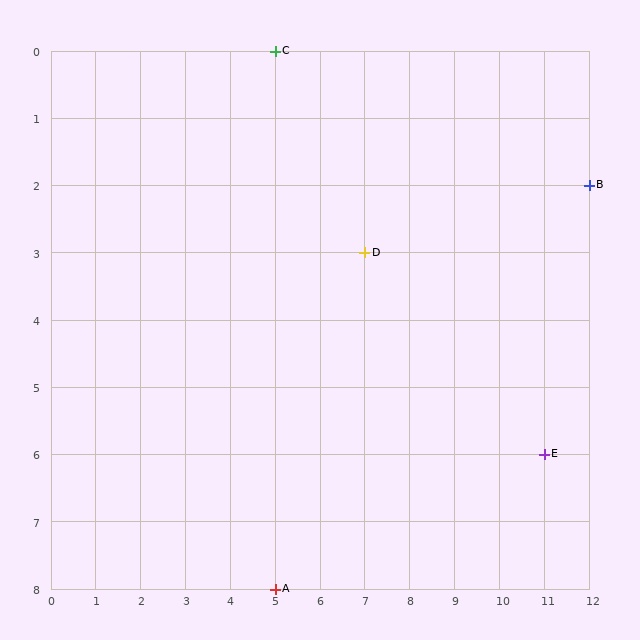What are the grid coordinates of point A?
Point A is at grid coordinates (5, 8).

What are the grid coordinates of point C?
Point C is at grid coordinates (5, 0).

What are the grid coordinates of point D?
Point D is at grid coordinates (7, 3).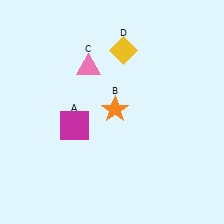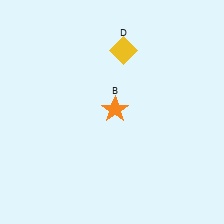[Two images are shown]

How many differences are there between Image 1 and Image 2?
There are 2 differences between the two images.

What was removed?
The magenta square (A), the pink triangle (C) were removed in Image 2.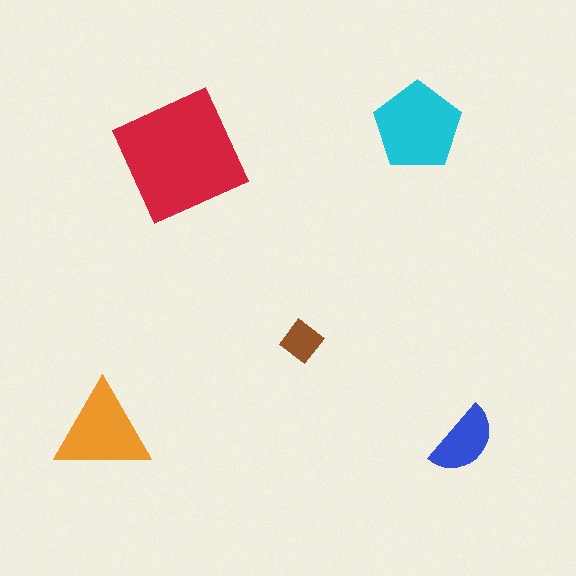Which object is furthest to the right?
The blue semicircle is rightmost.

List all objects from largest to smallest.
The red square, the cyan pentagon, the orange triangle, the blue semicircle, the brown diamond.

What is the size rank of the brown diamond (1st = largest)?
5th.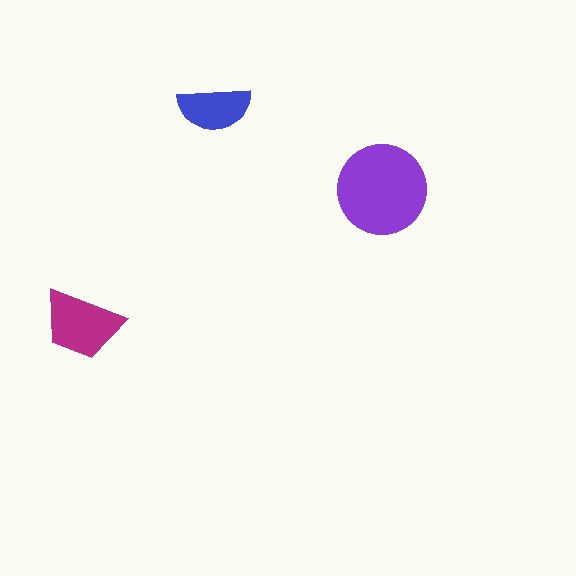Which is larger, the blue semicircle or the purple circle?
The purple circle.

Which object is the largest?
The purple circle.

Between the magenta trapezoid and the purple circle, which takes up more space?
The purple circle.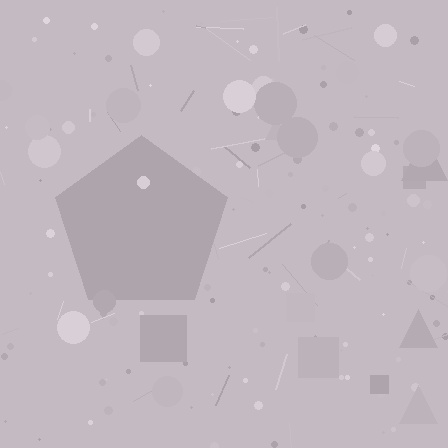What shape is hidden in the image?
A pentagon is hidden in the image.